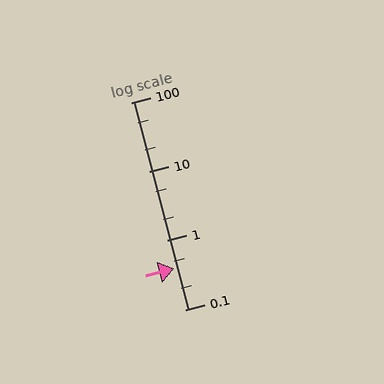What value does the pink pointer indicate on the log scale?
The pointer indicates approximately 0.39.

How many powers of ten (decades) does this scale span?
The scale spans 3 decades, from 0.1 to 100.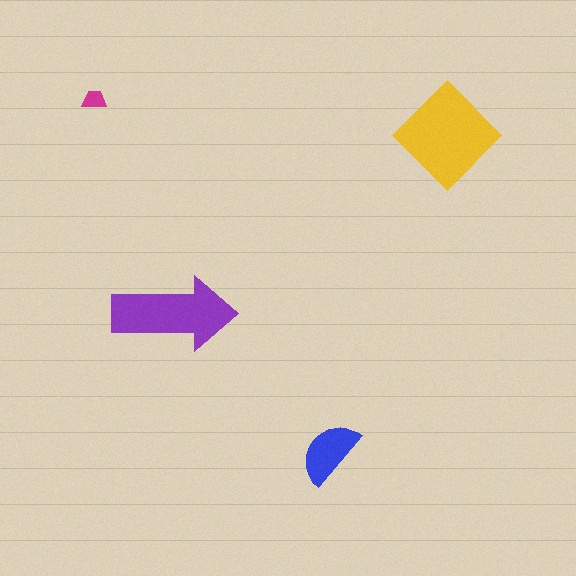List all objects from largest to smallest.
The yellow diamond, the purple arrow, the blue semicircle, the magenta trapezoid.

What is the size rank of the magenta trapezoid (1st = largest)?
4th.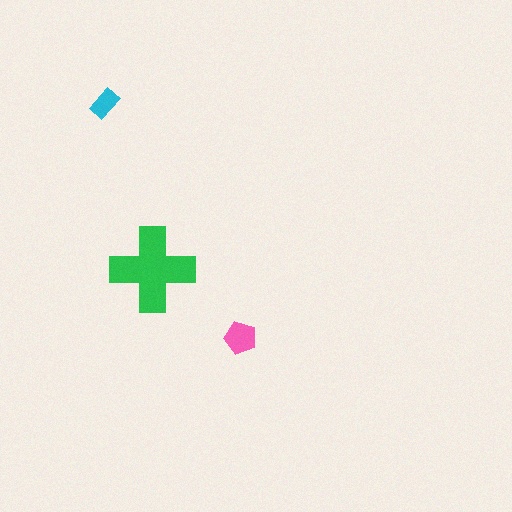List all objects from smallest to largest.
The cyan rectangle, the pink pentagon, the green cross.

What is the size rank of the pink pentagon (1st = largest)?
2nd.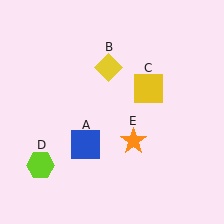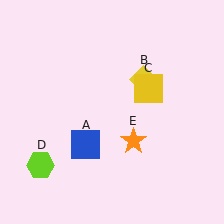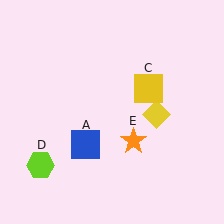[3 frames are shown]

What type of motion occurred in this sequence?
The yellow diamond (object B) rotated clockwise around the center of the scene.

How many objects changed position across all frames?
1 object changed position: yellow diamond (object B).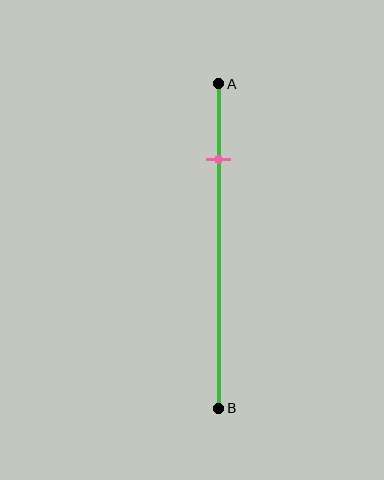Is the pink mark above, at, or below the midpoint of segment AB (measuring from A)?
The pink mark is above the midpoint of segment AB.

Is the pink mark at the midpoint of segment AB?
No, the mark is at about 25% from A, not at the 50% midpoint.